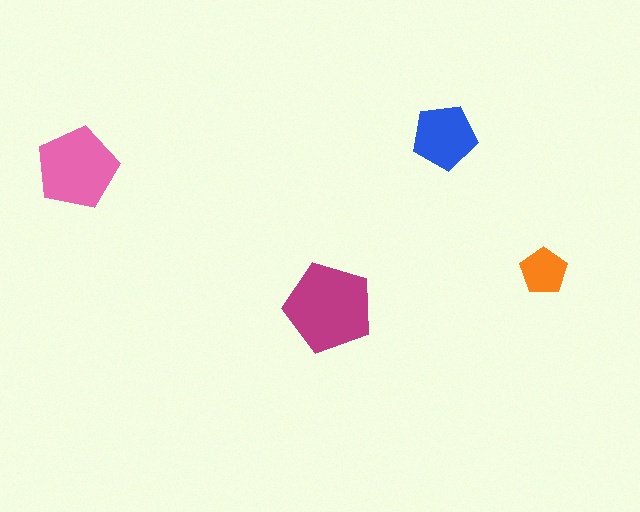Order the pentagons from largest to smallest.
the magenta one, the pink one, the blue one, the orange one.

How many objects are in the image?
There are 4 objects in the image.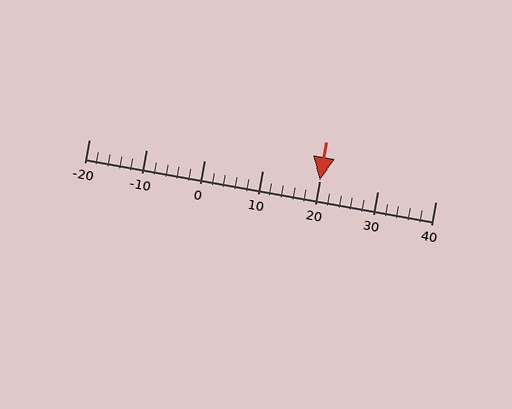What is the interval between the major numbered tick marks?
The major tick marks are spaced 10 units apart.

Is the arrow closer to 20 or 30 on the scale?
The arrow is closer to 20.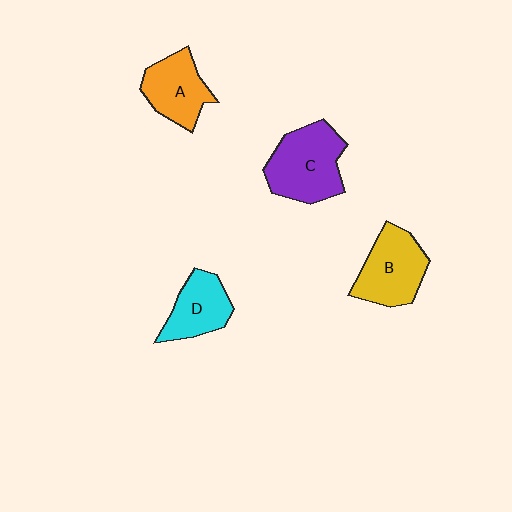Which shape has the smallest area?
Shape D (cyan).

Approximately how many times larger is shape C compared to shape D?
Approximately 1.5 times.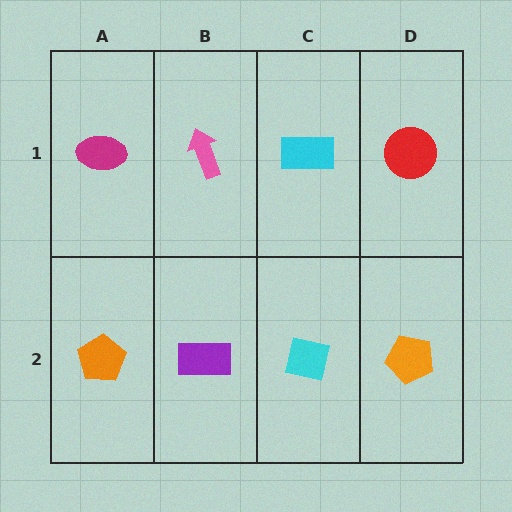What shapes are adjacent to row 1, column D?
An orange pentagon (row 2, column D), a cyan rectangle (row 1, column C).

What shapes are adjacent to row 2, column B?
A pink arrow (row 1, column B), an orange pentagon (row 2, column A), a cyan square (row 2, column C).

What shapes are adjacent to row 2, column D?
A red circle (row 1, column D), a cyan square (row 2, column C).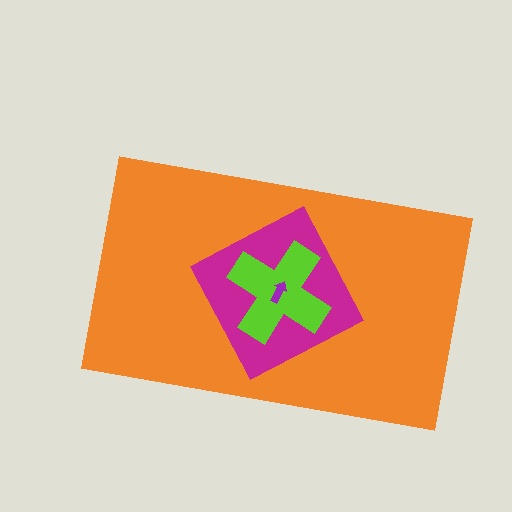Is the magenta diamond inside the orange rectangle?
Yes.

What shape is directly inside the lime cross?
The purple arrow.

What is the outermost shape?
The orange rectangle.